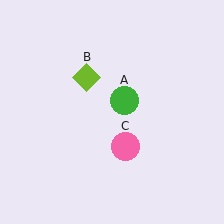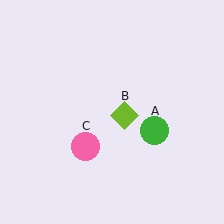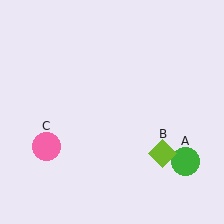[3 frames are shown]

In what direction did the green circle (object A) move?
The green circle (object A) moved down and to the right.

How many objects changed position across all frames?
3 objects changed position: green circle (object A), lime diamond (object B), pink circle (object C).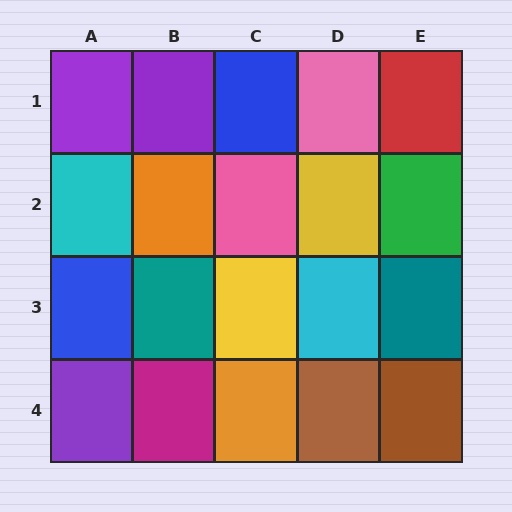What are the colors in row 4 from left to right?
Purple, magenta, orange, brown, brown.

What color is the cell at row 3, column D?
Cyan.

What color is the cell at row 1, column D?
Pink.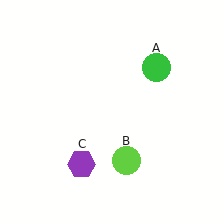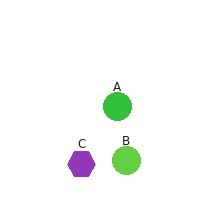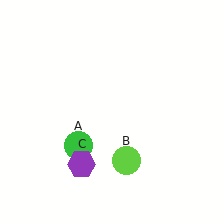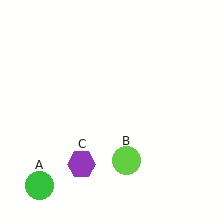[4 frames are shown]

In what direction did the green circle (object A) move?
The green circle (object A) moved down and to the left.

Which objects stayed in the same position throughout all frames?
Lime circle (object B) and purple hexagon (object C) remained stationary.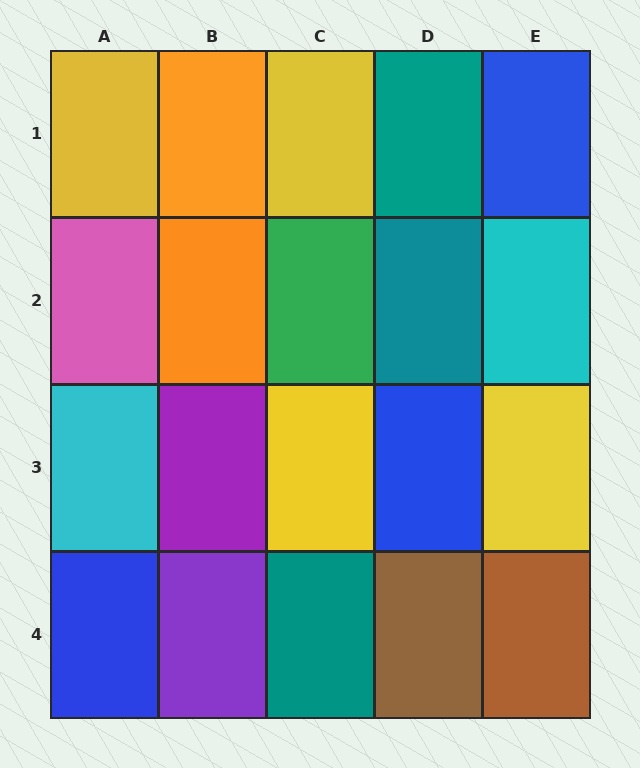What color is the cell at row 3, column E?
Yellow.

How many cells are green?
1 cell is green.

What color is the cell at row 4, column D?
Brown.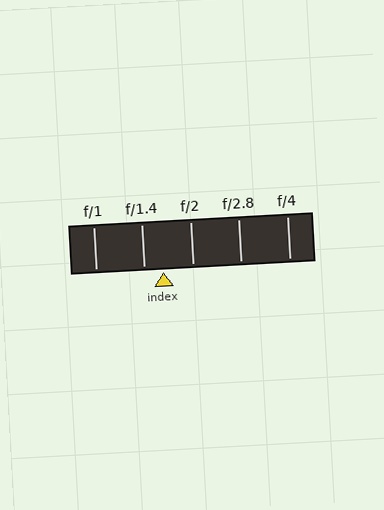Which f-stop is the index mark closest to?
The index mark is closest to f/1.4.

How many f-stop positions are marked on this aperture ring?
There are 5 f-stop positions marked.